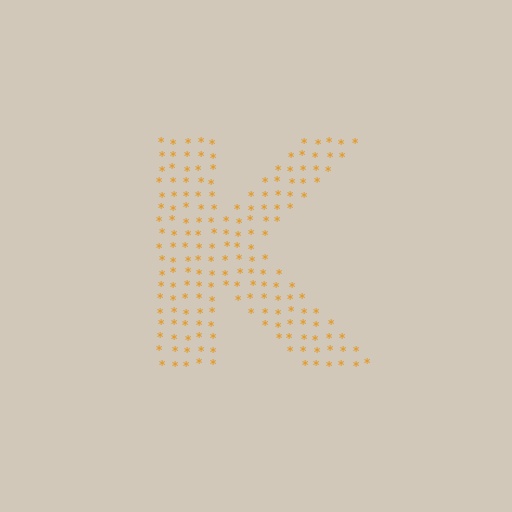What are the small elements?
The small elements are asterisks.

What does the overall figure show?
The overall figure shows the letter K.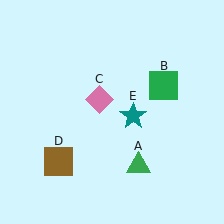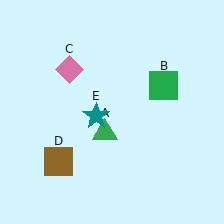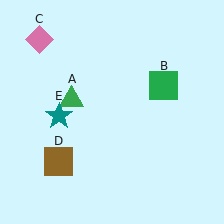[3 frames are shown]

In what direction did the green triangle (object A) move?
The green triangle (object A) moved up and to the left.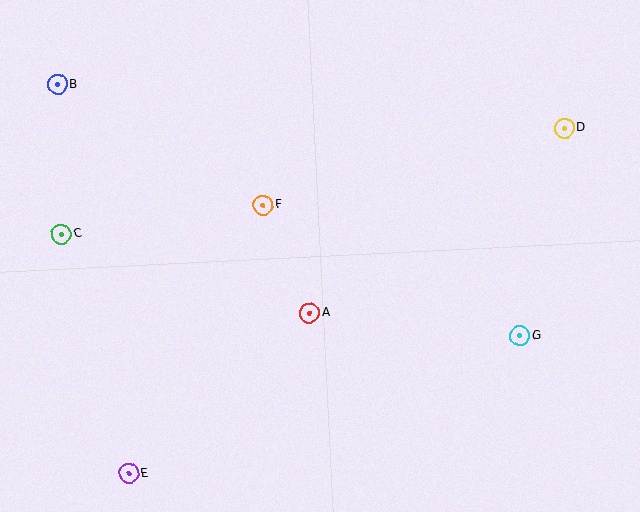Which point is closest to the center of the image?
Point A at (309, 313) is closest to the center.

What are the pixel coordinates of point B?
Point B is at (57, 84).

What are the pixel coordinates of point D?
Point D is at (564, 128).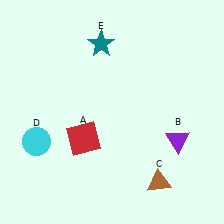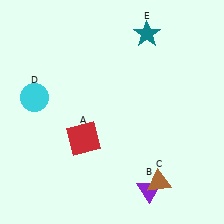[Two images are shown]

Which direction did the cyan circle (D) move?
The cyan circle (D) moved up.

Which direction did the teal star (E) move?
The teal star (E) moved right.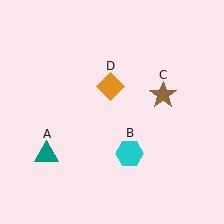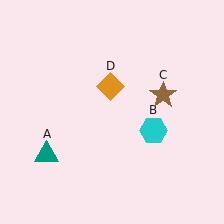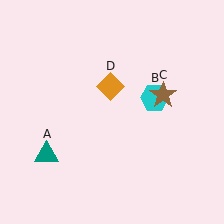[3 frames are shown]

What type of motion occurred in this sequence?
The cyan hexagon (object B) rotated counterclockwise around the center of the scene.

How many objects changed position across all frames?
1 object changed position: cyan hexagon (object B).